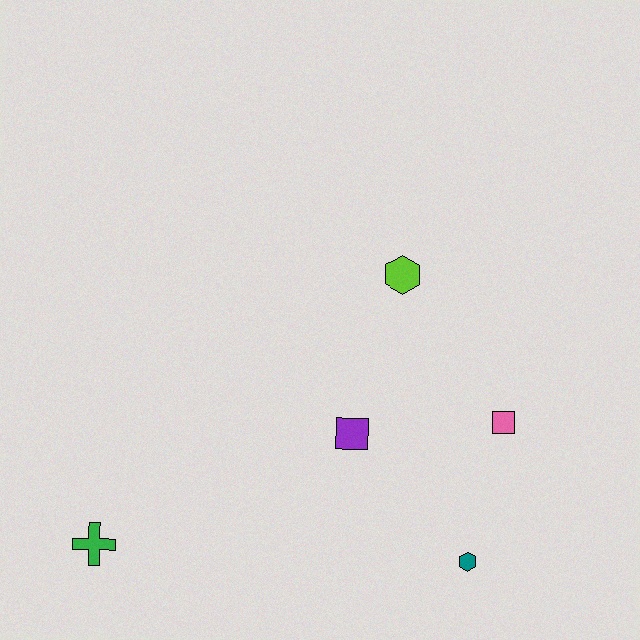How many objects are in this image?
There are 5 objects.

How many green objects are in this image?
There is 1 green object.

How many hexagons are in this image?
There are 2 hexagons.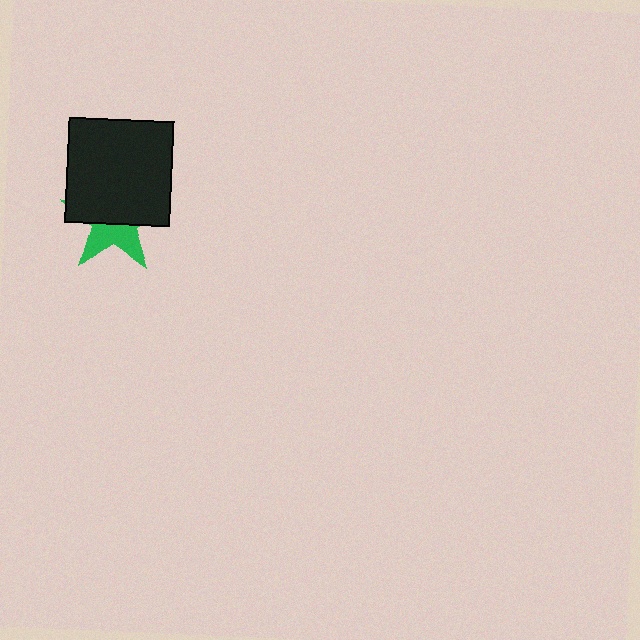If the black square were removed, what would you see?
You would see the complete green star.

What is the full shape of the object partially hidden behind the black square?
The partially hidden object is a green star.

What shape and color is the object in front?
The object in front is a black square.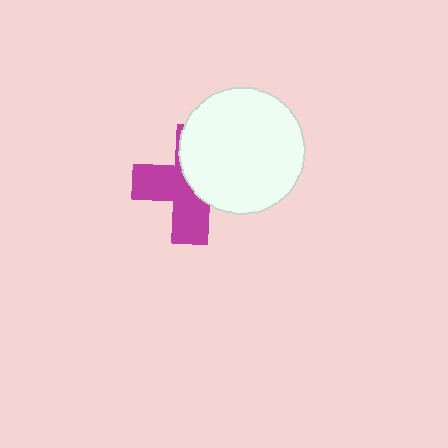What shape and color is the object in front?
The object in front is a white circle.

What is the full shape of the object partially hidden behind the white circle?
The partially hidden object is a magenta cross.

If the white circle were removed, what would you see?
You would see the complete magenta cross.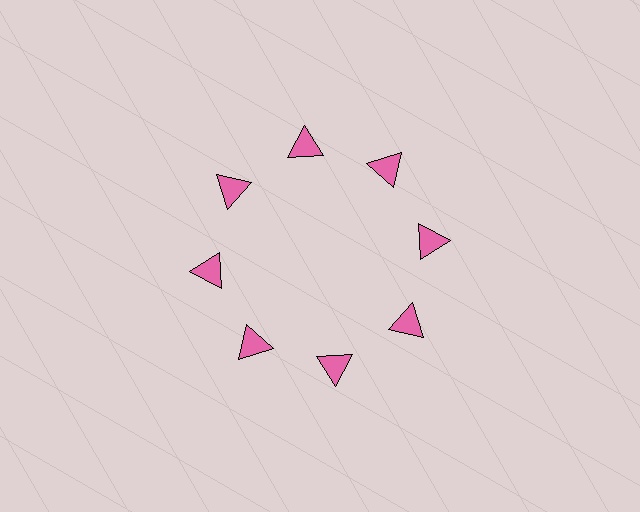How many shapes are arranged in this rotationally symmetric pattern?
There are 8 shapes, arranged in 8 groups of 1.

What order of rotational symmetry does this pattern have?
This pattern has 8-fold rotational symmetry.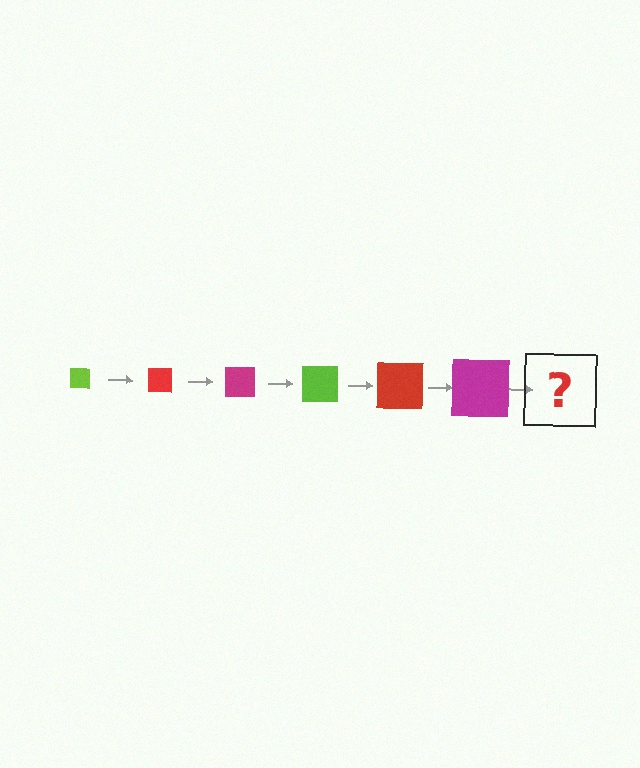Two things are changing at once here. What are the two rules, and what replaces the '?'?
The two rules are that the square grows larger each step and the color cycles through lime, red, and magenta. The '?' should be a lime square, larger than the previous one.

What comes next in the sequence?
The next element should be a lime square, larger than the previous one.